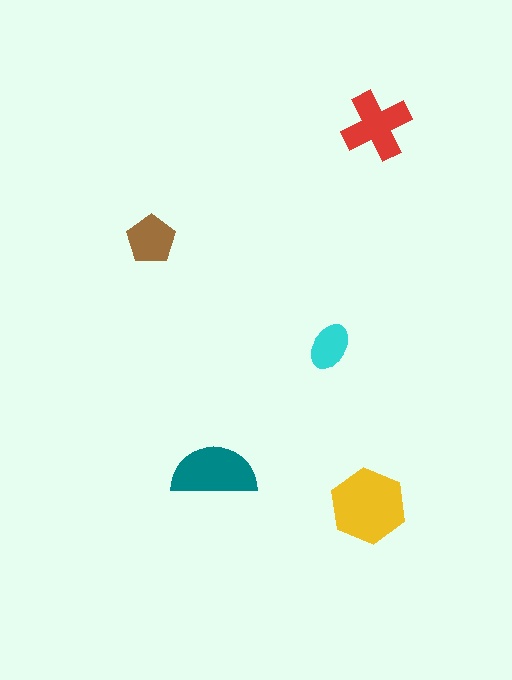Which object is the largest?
The yellow hexagon.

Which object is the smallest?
The cyan ellipse.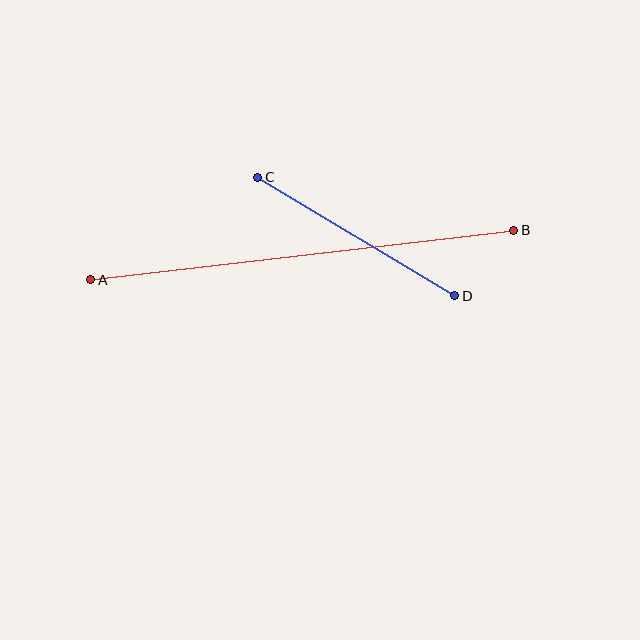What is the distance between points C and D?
The distance is approximately 230 pixels.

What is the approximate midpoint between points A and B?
The midpoint is at approximately (302, 255) pixels.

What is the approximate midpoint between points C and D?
The midpoint is at approximately (356, 236) pixels.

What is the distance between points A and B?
The distance is approximately 426 pixels.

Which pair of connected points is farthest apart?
Points A and B are farthest apart.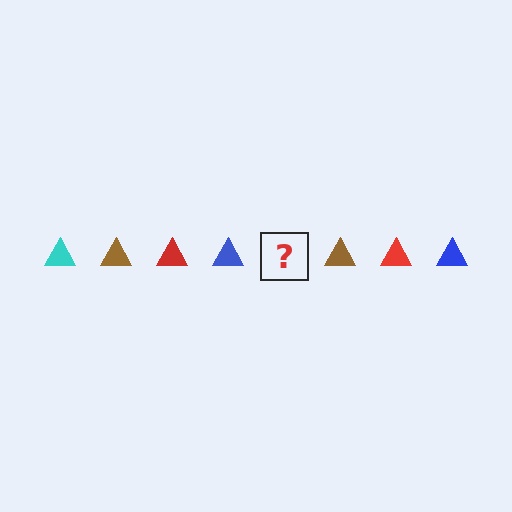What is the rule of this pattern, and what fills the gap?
The rule is that the pattern cycles through cyan, brown, red, blue triangles. The gap should be filled with a cyan triangle.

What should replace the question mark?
The question mark should be replaced with a cyan triangle.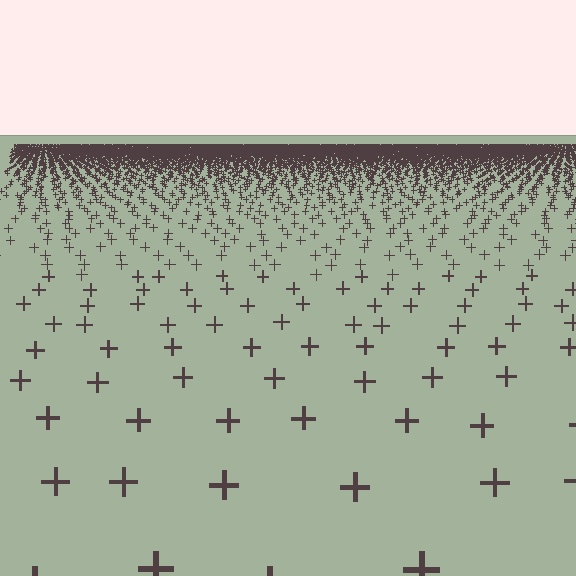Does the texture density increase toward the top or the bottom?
Density increases toward the top.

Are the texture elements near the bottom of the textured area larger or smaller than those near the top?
Larger. Near the bottom, elements are closer to the viewer and appear at a bigger on-screen size.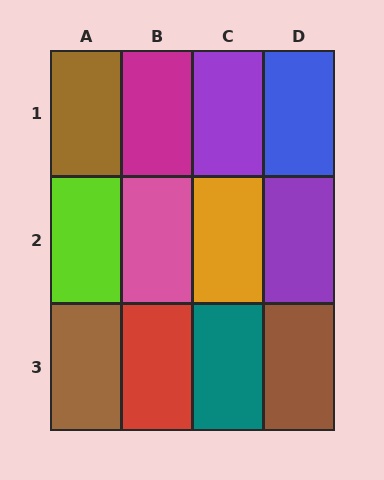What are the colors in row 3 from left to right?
Brown, red, teal, brown.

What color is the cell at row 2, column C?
Orange.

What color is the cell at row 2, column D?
Purple.